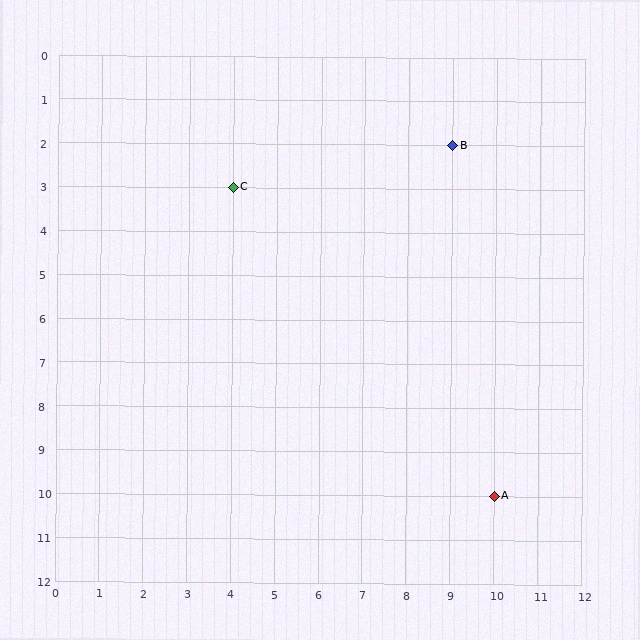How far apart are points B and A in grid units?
Points B and A are 1 column and 8 rows apart (about 8.1 grid units diagonally).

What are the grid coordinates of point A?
Point A is at grid coordinates (10, 10).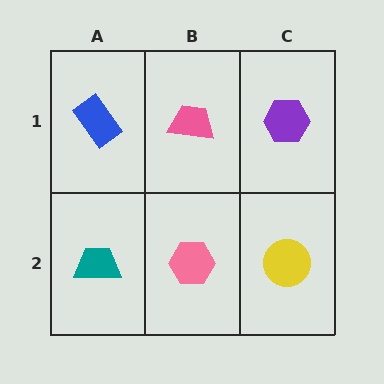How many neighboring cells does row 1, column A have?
2.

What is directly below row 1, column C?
A yellow circle.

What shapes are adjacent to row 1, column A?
A teal trapezoid (row 2, column A), a pink trapezoid (row 1, column B).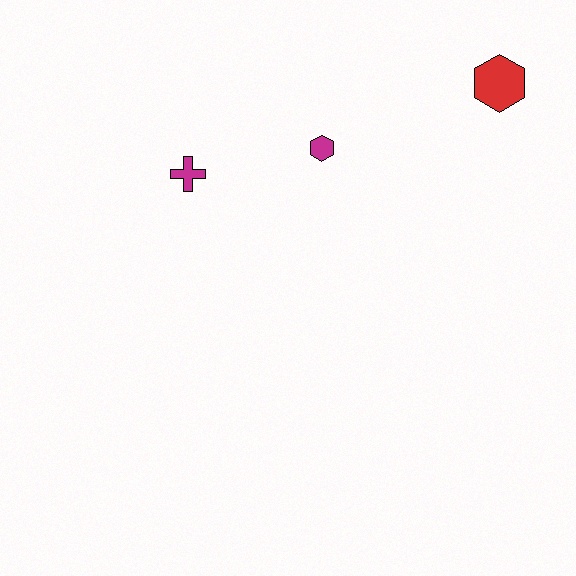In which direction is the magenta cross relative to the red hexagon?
The magenta cross is to the left of the red hexagon.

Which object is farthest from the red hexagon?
The magenta cross is farthest from the red hexagon.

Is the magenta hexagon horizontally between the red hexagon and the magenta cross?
Yes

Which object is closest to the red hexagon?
The magenta hexagon is closest to the red hexagon.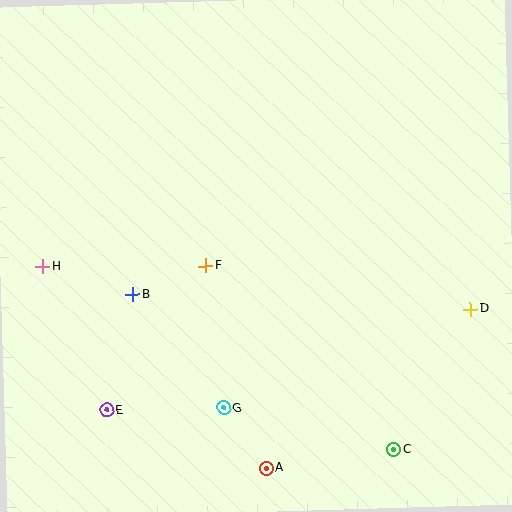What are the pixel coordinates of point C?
Point C is at (393, 449).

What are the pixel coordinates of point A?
Point A is at (266, 468).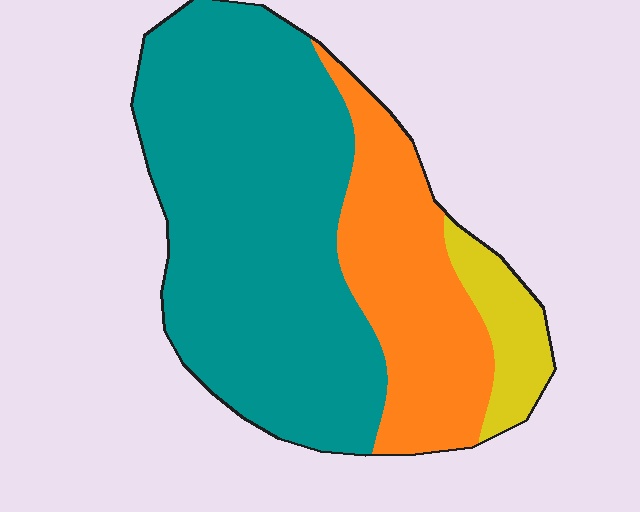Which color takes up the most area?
Teal, at roughly 65%.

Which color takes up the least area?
Yellow, at roughly 10%.